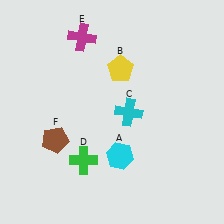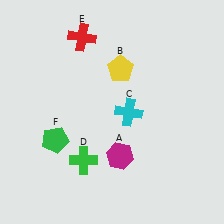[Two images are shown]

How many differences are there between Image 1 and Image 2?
There are 3 differences between the two images.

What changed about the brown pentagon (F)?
In Image 1, F is brown. In Image 2, it changed to green.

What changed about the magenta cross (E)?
In Image 1, E is magenta. In Image 2, it changed to red.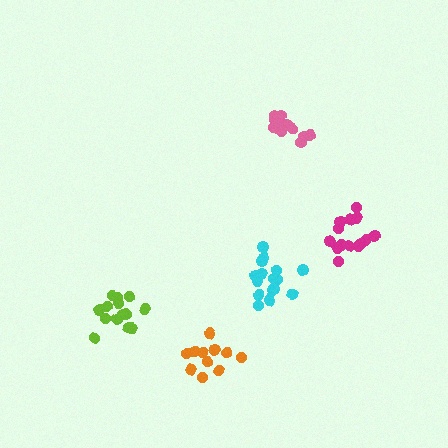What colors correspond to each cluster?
The clusters are colored: magenta, orange, pink, cyan, lime.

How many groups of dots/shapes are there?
There are 5 groups.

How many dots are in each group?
Group 1: 15 dots, Group 2: 11 dots, Group 3: 11 dots, Group 4: 16 dots, Group 5: 15 dots (68 total).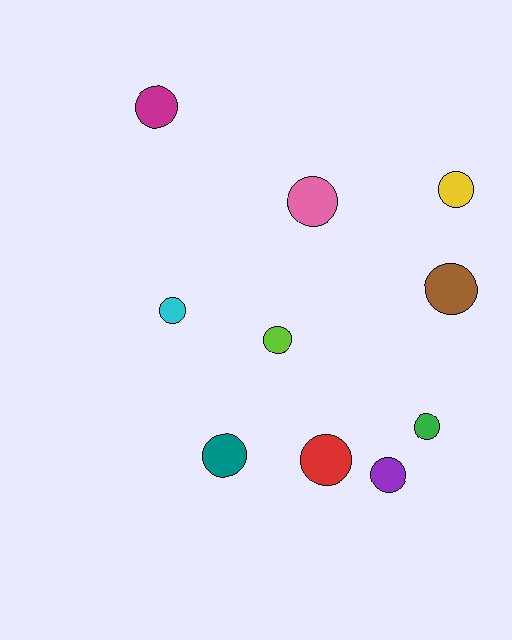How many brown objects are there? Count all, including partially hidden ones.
There is 1 brown object.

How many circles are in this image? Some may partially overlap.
There are 10 circles.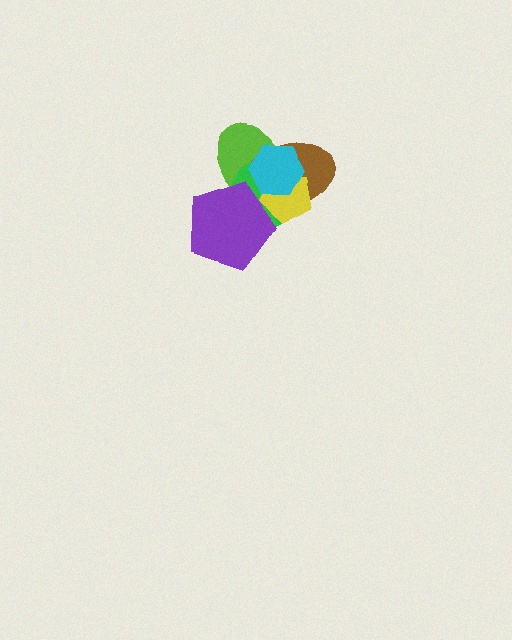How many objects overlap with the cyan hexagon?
4 objects overlap with the cyan hexagon.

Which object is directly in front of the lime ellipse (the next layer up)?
The brown ellipse is directly in front of the lime ellipse.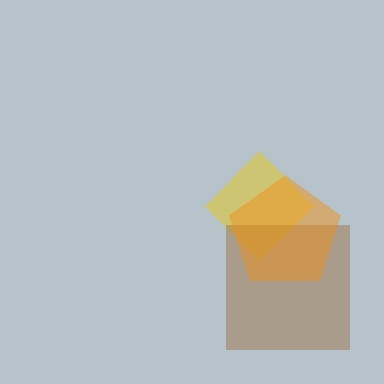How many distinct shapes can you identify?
There are 3 distinct shapes: a yellow diamond, a brown square, an orange pentagon.